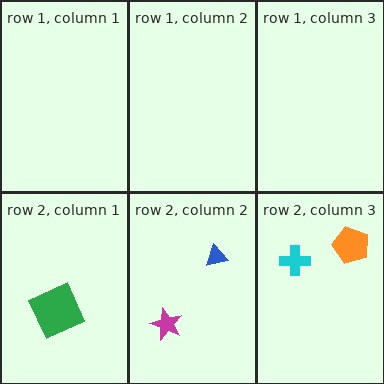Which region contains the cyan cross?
The row 2, column 3 region.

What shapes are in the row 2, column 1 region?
The green square.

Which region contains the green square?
The row 2, column 1 region.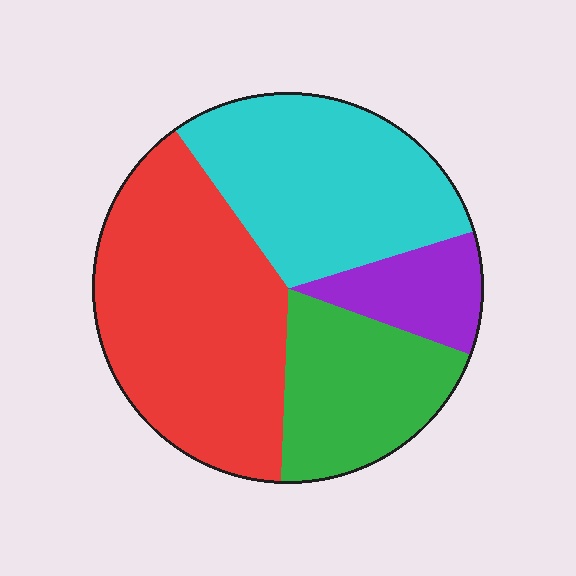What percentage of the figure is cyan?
Cyan covers roughly 30% of the figure.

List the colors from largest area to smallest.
From largest to smallest: red, cyan, green, purple.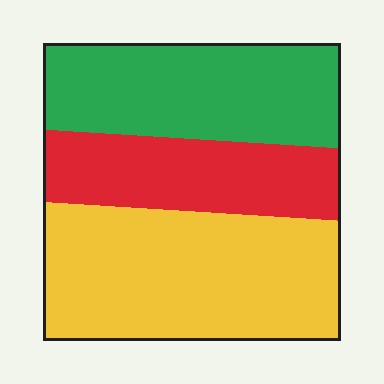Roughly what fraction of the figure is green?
Green takes up about one third (1/3) of the figure.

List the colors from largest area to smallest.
From largest to smallest: yellow, green, red.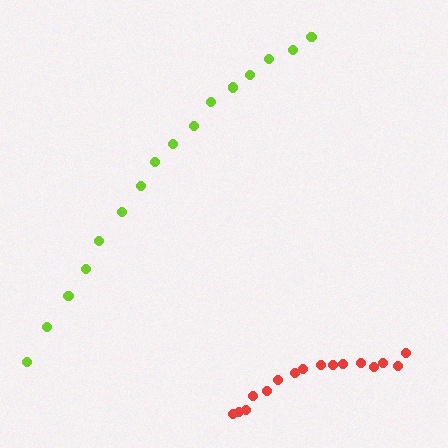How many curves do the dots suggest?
There are 2 distinct paths.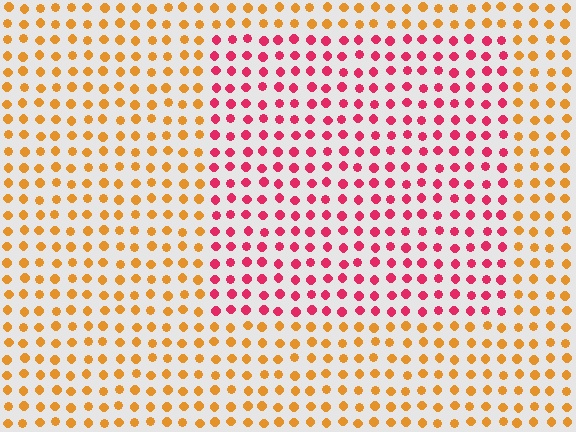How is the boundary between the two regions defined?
The boundary is defined purely by a slight shift in hue (about 53 degrees). Spacing, size, and orientation are identical on both sides.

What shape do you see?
I see a rectangle.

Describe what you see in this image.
The image is filled with small orange elements in a uniform arrangement. A rectangle-shaped region is visible where the elements are tinted to a slightly different hue, forming a subtle color boundary.